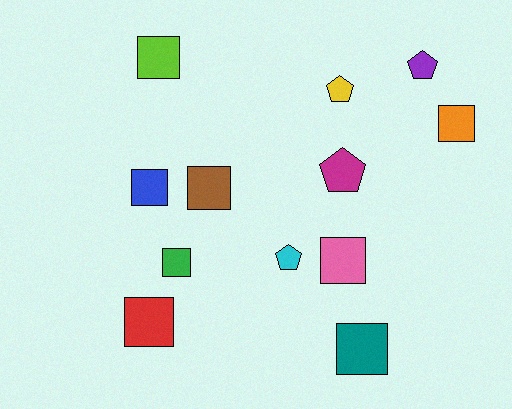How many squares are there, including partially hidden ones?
There are 8 squares.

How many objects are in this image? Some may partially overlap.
There are 12 objects.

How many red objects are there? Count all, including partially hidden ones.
There is 1 red object.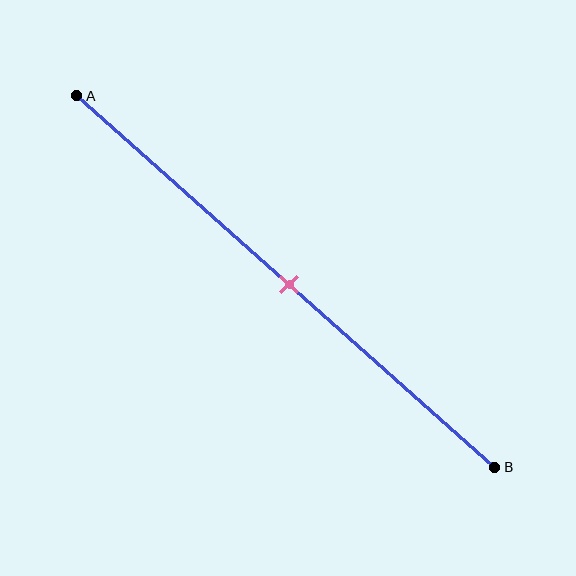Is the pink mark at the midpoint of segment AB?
Yes, the mark is approximately at the midpoint.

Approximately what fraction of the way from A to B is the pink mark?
The pink mark is approximately 50% of the way from A to B.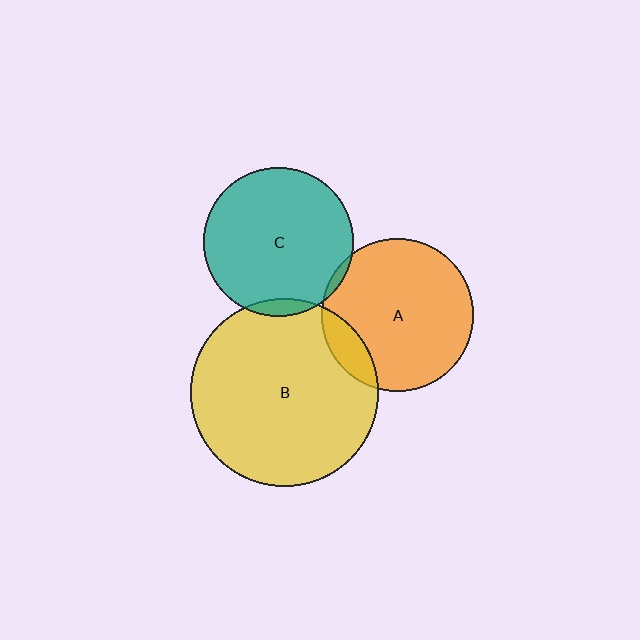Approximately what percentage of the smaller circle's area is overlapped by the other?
Approximately 15%.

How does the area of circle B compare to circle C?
Approximately 1.6 times.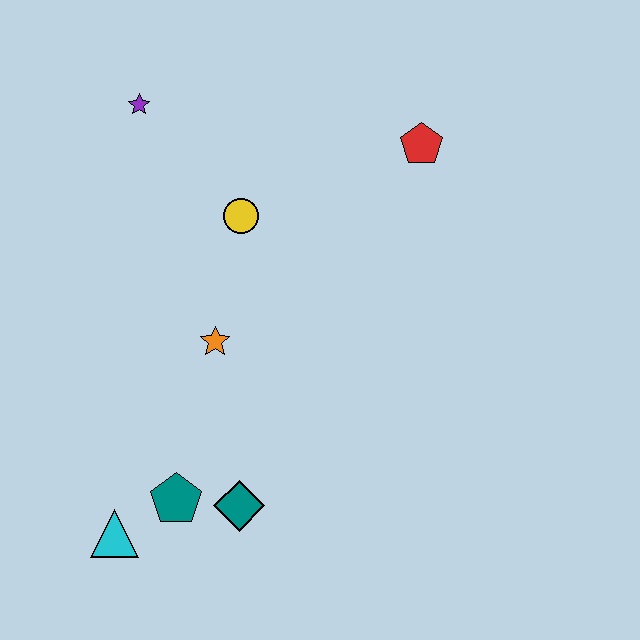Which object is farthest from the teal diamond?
The purple star is farthest from the teal diamond.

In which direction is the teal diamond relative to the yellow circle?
The teal diamond is below the yellow circle.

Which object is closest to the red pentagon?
The yellow circle is closest to the red pentagon.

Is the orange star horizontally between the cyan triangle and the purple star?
No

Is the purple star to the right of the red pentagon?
No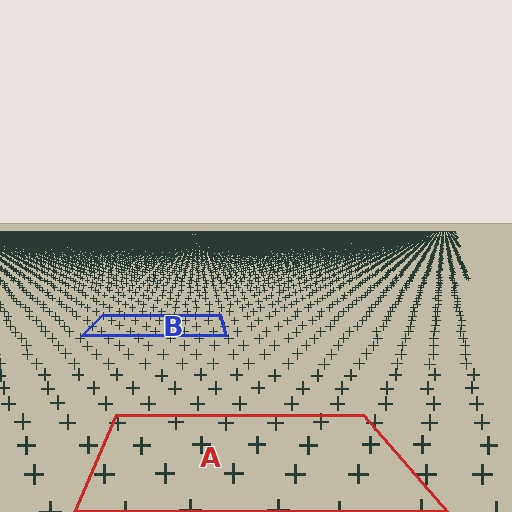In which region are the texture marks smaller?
The texture marks are smaller in region B, because it is farther away.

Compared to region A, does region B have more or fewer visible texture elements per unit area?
Region B has more texture elements per unit area — they are packed more densely because it is farther away.